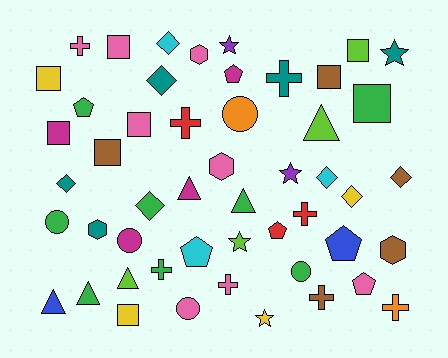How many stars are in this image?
There are 5 stars.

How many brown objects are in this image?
There are 5 brown objects.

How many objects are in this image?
There are 50 objects.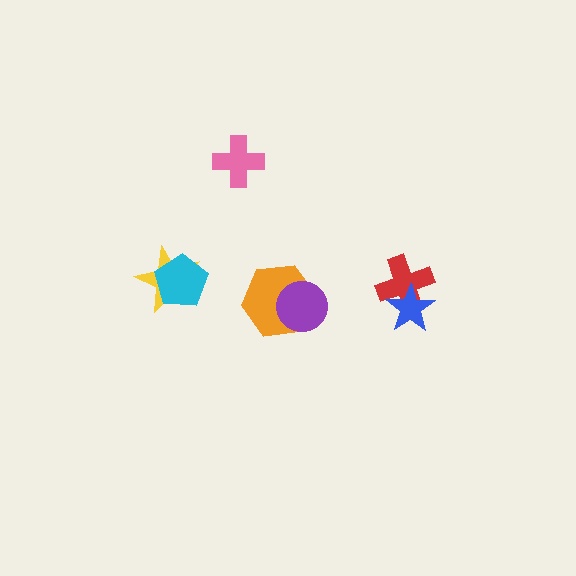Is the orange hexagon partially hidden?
Yes, it is partially covered by another shape.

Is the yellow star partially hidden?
Yes, it is partially covered by another shape.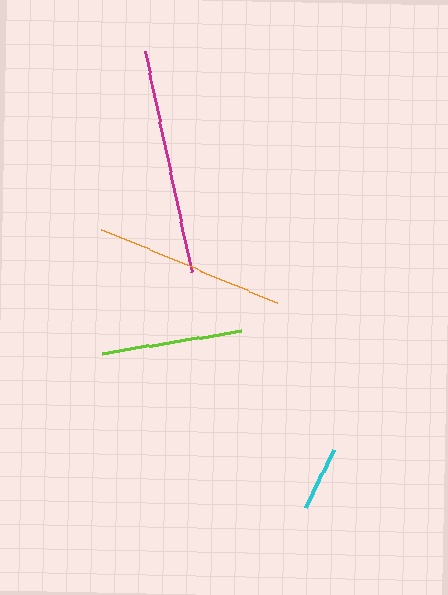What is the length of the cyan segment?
The cyan segment is approximately 65 pixels long.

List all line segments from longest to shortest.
From longest to shortest: magenta, orange, lime, cyan.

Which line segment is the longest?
The magenta line is the longest at approximately 226 pixels.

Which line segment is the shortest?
The cyan line is the shortest at approximately 65 pixels.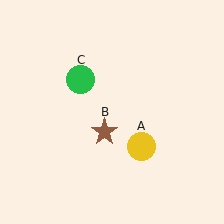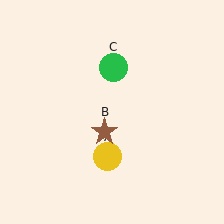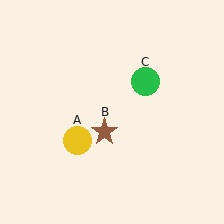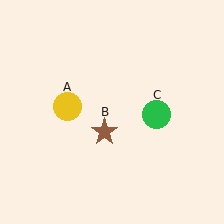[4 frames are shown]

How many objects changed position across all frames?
2 objects changed position: yellow circle (object A), green circle (object C).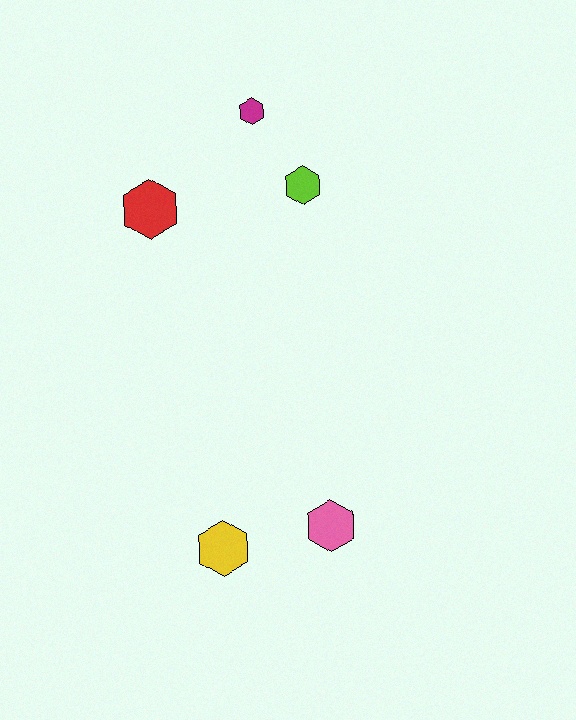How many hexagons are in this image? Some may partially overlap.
There are 5 hexagons.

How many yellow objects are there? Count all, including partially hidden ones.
There is 1 yellow object.